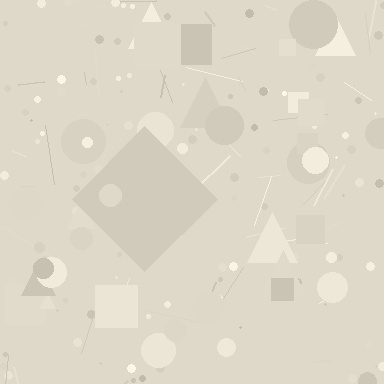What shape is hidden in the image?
A diamond is hidden in the image.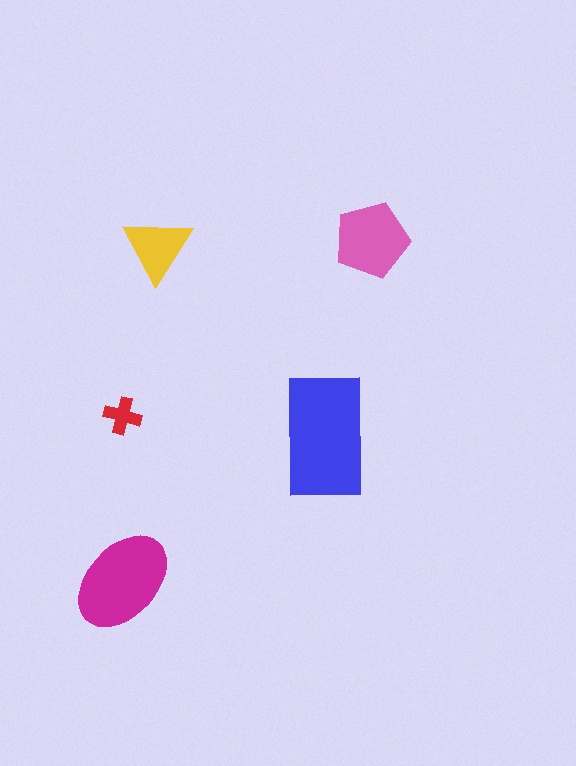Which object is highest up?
The pink pentagon is topmost.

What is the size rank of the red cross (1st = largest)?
5th.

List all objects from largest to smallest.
The blue rectangle, the magenta ellipse, the pink pentagon, the yellow triangle, the red cross.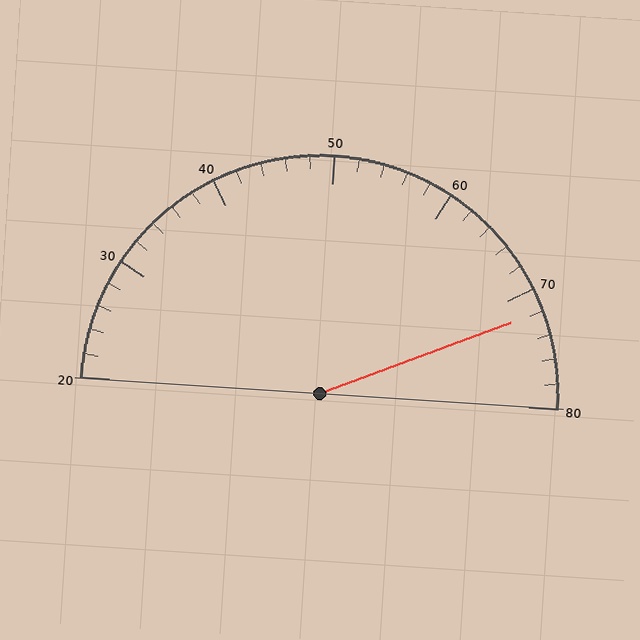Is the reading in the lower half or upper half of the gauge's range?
The reading is in the upper half of the range (20 to 80).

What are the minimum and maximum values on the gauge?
The gauge ranges from 20 to 80.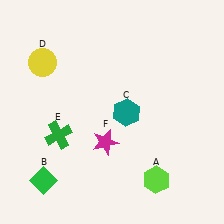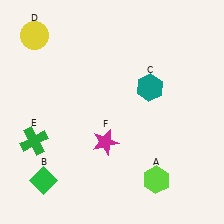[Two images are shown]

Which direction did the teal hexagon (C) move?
The teal hexagon (C) moved up.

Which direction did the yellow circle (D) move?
The yellow circle (D) moved up.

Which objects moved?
The objects that moved are: the teal hexagon (C), the yellow circle (D), the green cross (E).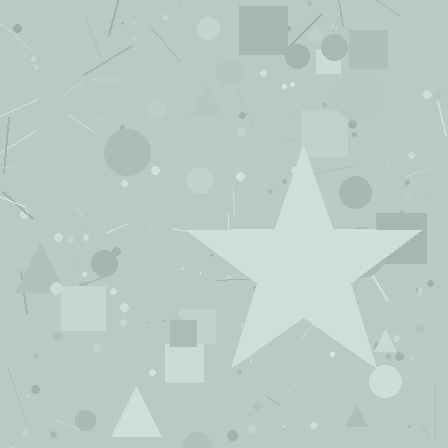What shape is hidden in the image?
A star is hidden in the image.